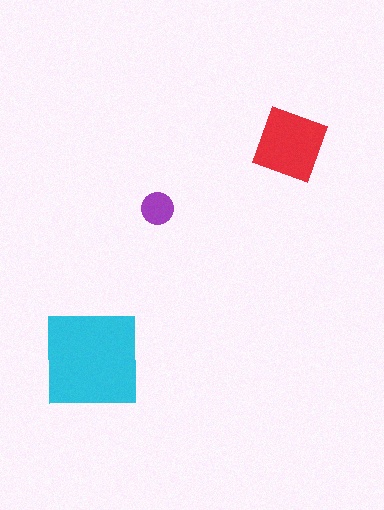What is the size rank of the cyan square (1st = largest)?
1st.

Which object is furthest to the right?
The red diamond is rightmost.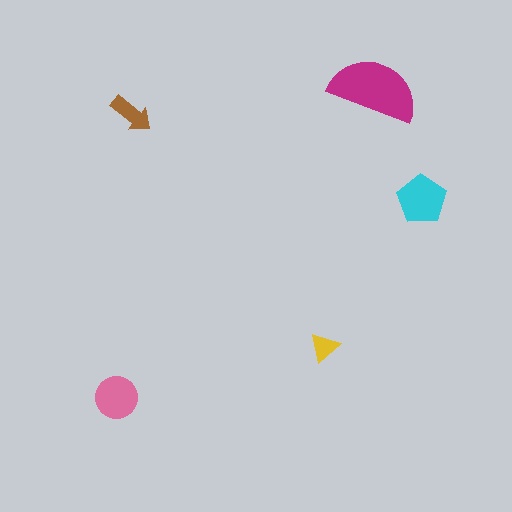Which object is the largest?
The magenta semicircle.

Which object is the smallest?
The yellow triangle.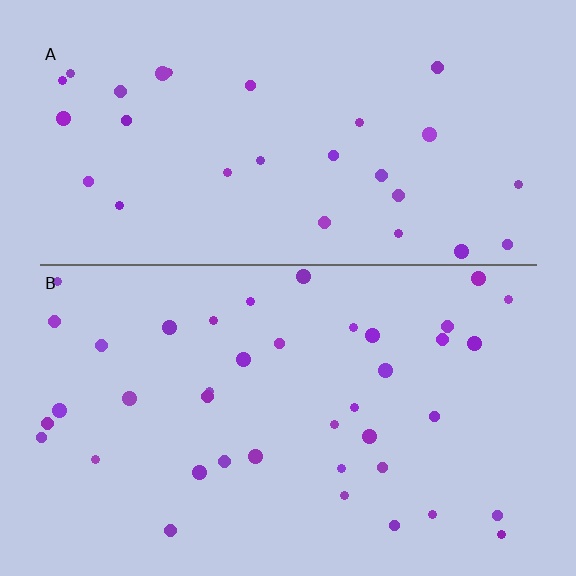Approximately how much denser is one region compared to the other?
Approximately 1.4× — region B over region A.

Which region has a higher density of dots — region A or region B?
B (the bottom).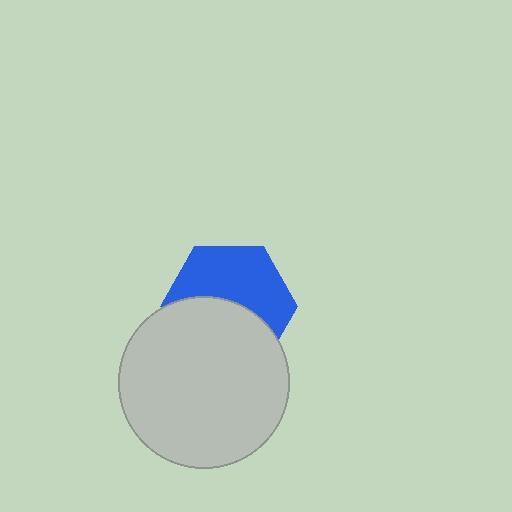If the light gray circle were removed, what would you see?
You would see the complete blue hexagon.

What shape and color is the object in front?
The object in front is a light gray circle.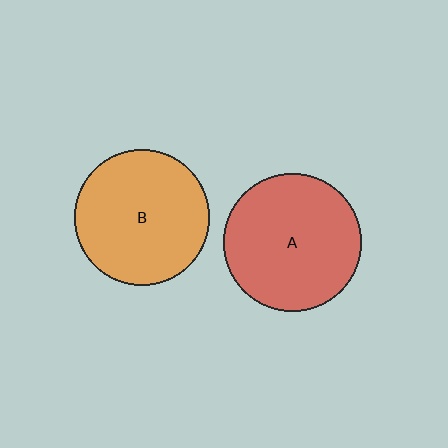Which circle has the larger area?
Circle A (red).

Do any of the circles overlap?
No, none of the circles overlap.